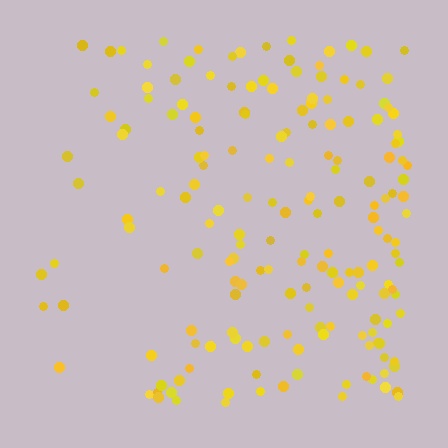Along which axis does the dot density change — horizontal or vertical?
Horizontal.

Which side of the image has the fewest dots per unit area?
The left.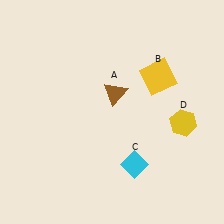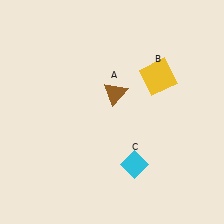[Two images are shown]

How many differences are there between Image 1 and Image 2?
There is 1 difference between the two images.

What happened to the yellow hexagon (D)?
The yellow hexagon (D) was removed in Image 2. It was in the bottom-right area of Image 1.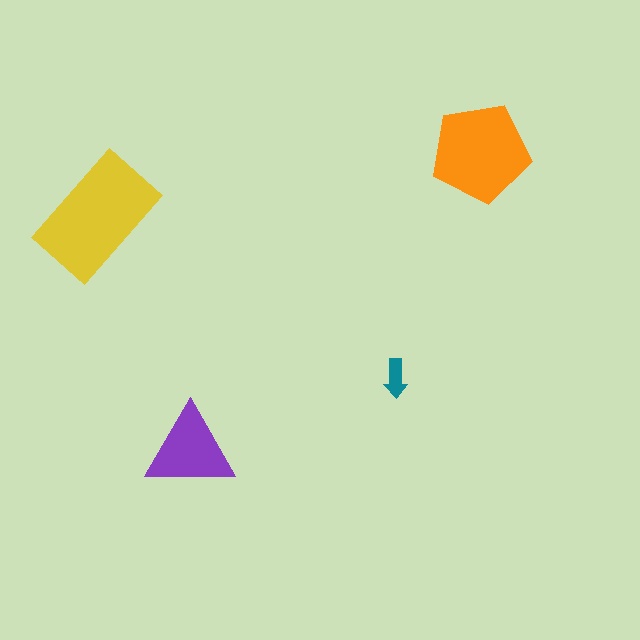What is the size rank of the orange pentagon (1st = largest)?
2nd.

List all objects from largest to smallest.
The yellow rectangle, the orange pentagon, the purple triangle, the teal arrow.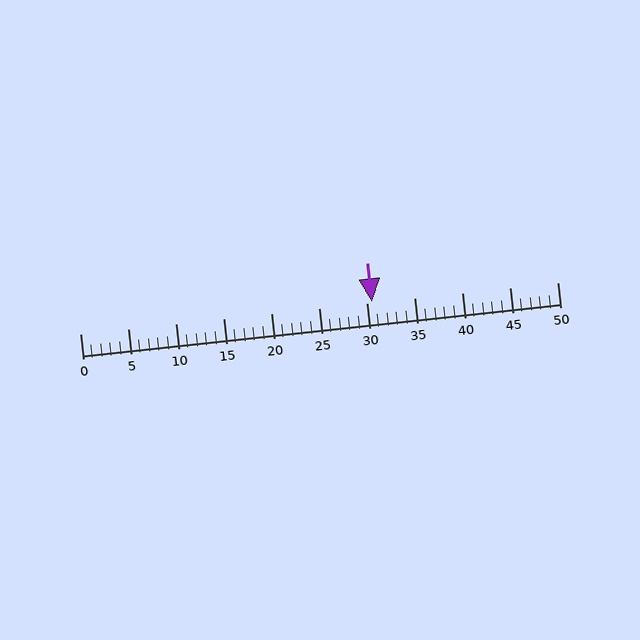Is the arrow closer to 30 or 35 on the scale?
The arrow is closer to 30.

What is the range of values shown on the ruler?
The ruler shows values from 0 to 50.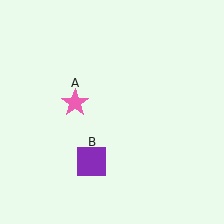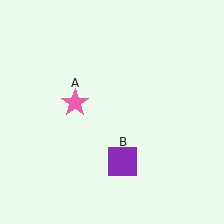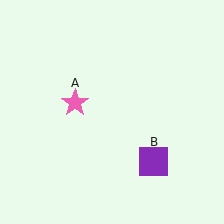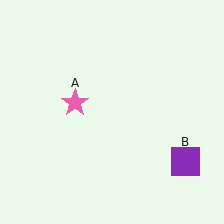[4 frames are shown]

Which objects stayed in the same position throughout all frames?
Pink star (object A) remained stationary.